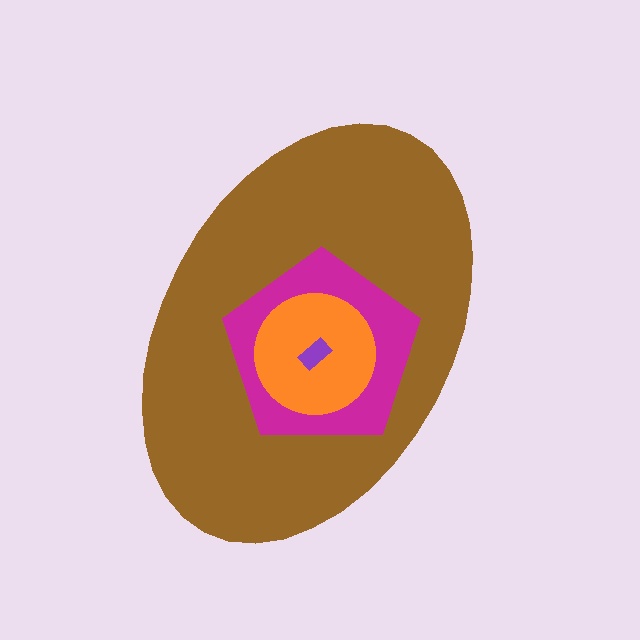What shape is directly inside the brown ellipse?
The magenta pentagon.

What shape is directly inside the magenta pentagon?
The orange circle.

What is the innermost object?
The purple rectangle.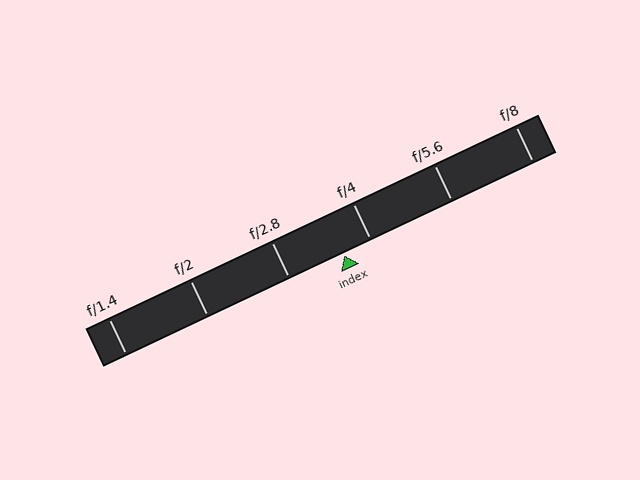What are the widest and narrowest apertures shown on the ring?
The widest aperture shown is f/1.4 and the narrowest is f/8.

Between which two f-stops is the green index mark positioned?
The index mark is between f/2.8 and f/4.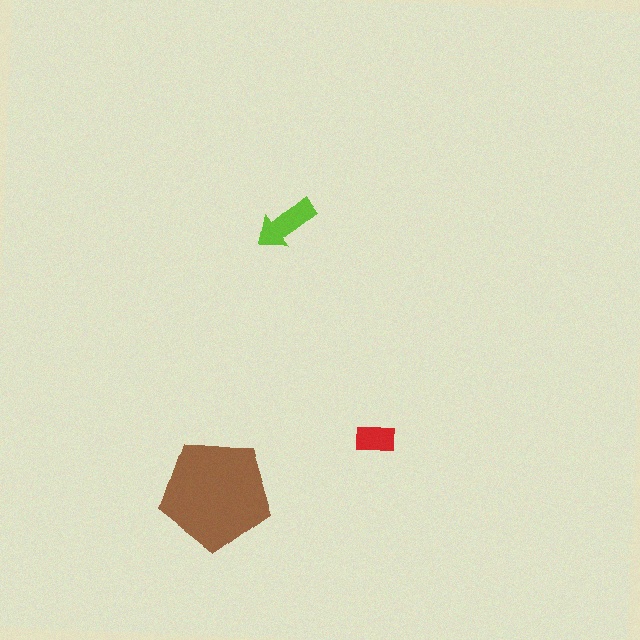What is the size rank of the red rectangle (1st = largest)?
3rd.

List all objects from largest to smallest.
The brown pentagon, the lime arrow, the red rectangle.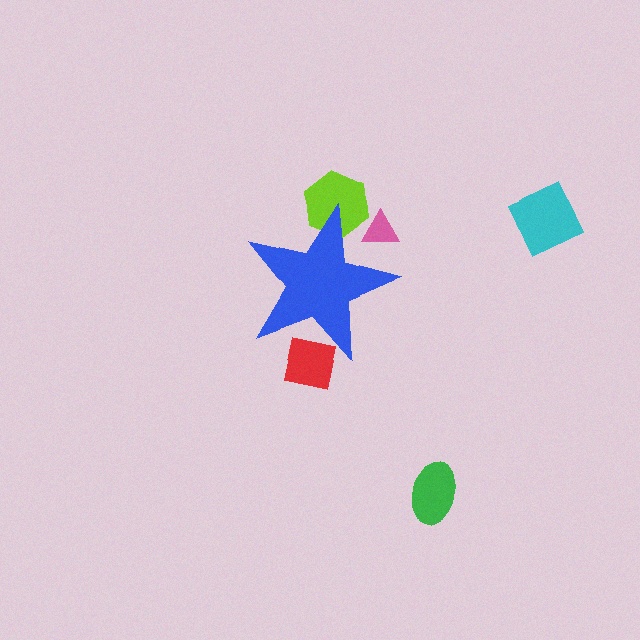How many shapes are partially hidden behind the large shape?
3 shapes are partially hidden.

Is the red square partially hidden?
Yes, the red square is partially hidden behind the blue star.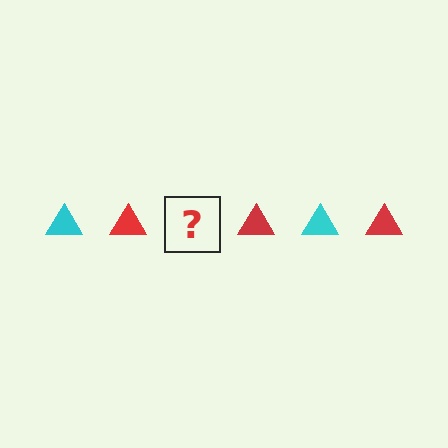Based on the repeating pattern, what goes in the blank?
The blank should be a cyan triangle.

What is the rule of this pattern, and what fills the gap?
The rule is that the pattern cycles through cyan, red triangles. The gap should be filled with a cyan triangle.